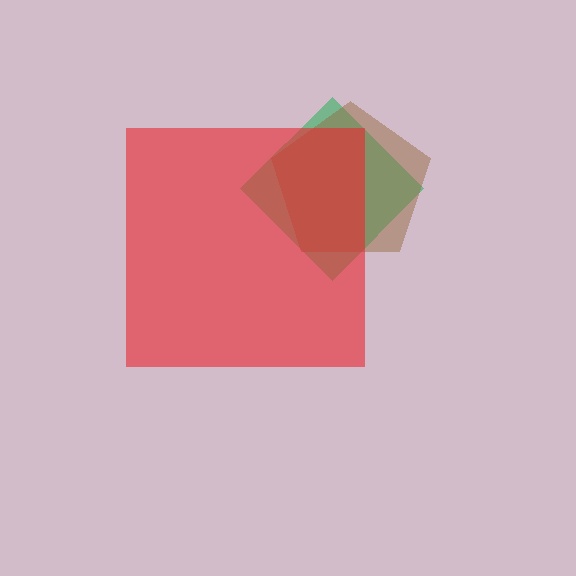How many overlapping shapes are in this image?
There are 3 overlapping shapes in the image.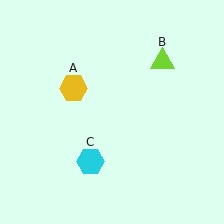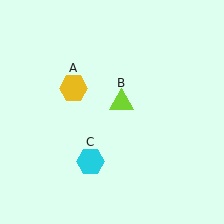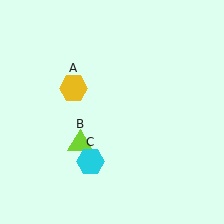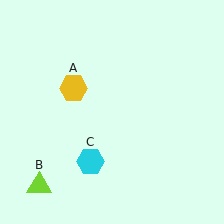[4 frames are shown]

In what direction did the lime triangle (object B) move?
The lime triangle (object B) moved down and to the left.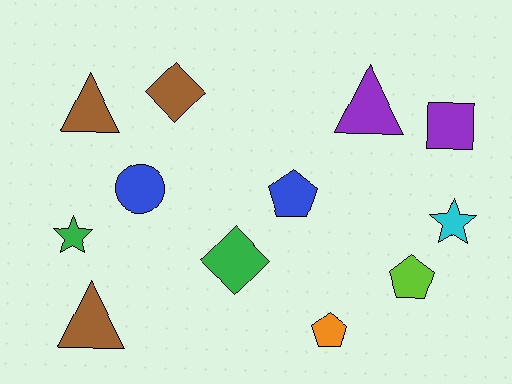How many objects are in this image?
There are 12 objects.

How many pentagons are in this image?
There are 3 pentagons.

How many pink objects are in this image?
There are no pink objects.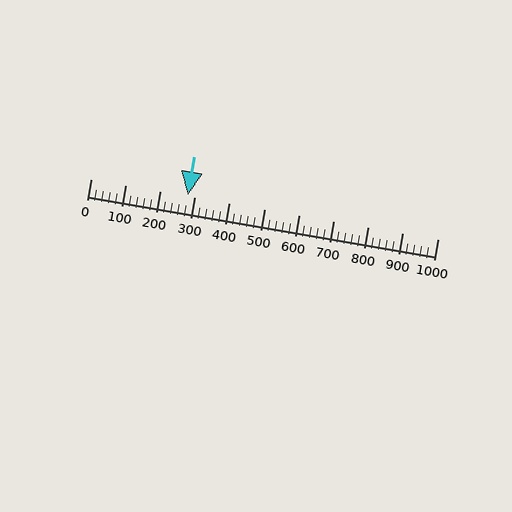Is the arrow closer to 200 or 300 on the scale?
The arrow is closer to 300.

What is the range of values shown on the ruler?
The ruler shows values from 0 to 1000.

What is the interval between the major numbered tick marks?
The major tick marks are spaced 100 units apart.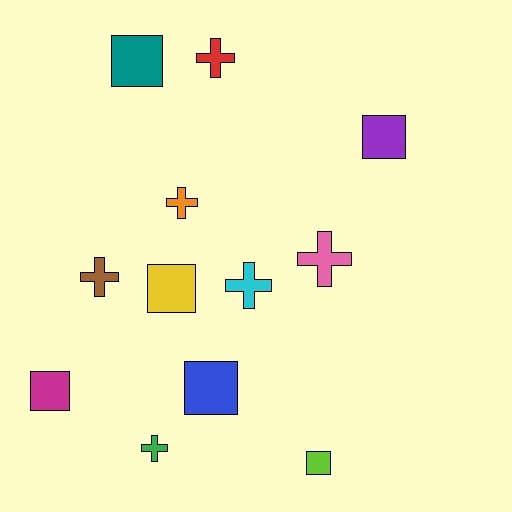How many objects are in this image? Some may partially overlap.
There are 12 objects.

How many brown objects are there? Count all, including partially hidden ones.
There is 1 brown object.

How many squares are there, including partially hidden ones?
There are 6 squares.